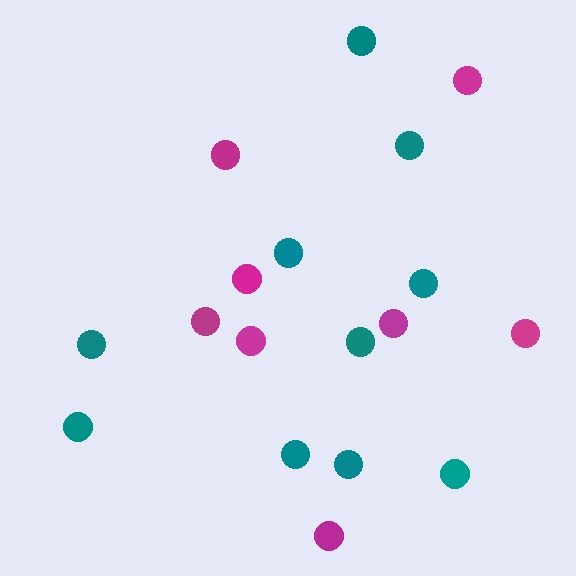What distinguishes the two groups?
There are 2 groups: one group of magenta circles (8) and one group of teal circles (10).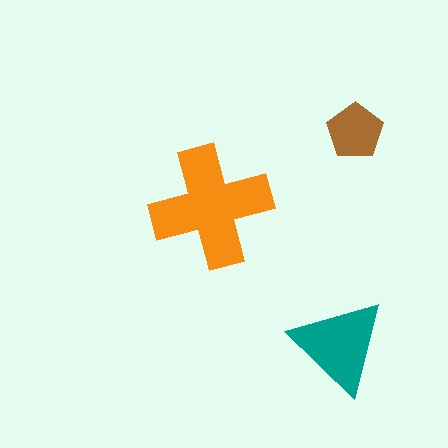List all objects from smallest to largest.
The brown pentagon, the teal triangle, the orange cross.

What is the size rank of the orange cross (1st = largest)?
1st.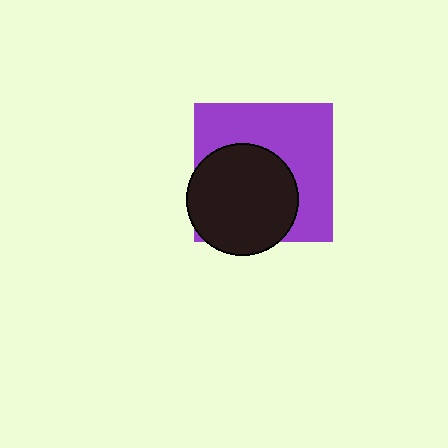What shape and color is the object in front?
The object in front is a black circle.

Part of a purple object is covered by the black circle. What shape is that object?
It is a square.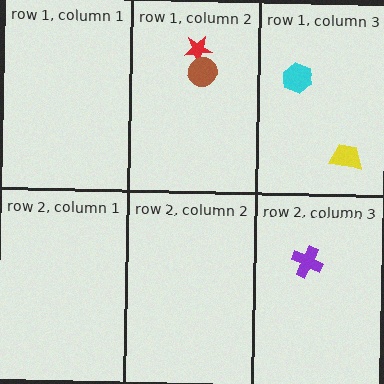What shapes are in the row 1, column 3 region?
The cyan hexagon, the yellow trapezoid.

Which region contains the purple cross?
The row 2, column 3 region.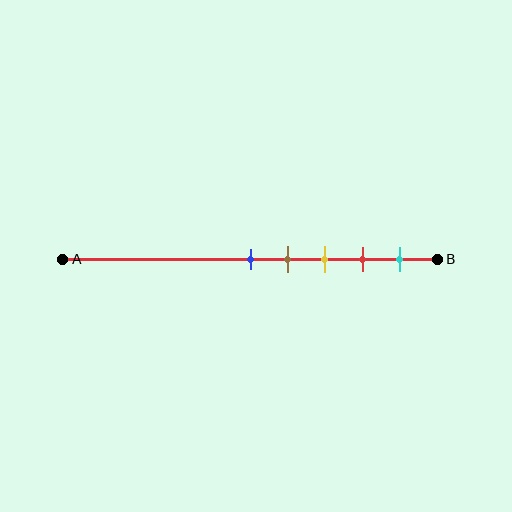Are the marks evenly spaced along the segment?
Yes, the marks are approximately evenly spaced.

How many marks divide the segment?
There are 5 marks dividing the segment.